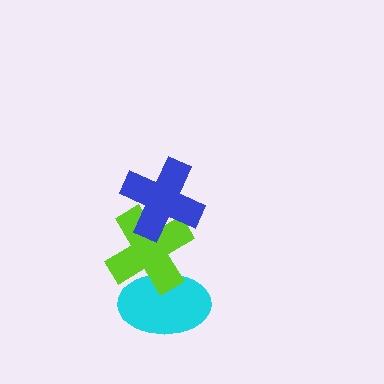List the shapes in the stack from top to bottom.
From top to bottom: the blue cross, the lime cross, the cyan ellipse.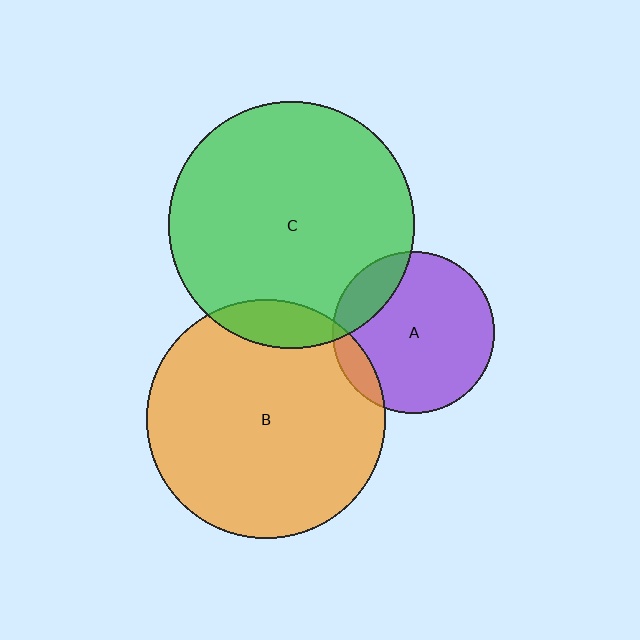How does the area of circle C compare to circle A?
Approximately 2.3 times.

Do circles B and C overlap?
Yes.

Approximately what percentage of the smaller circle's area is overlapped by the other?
Approximately 10%.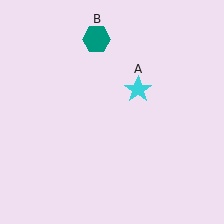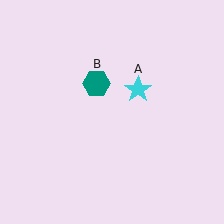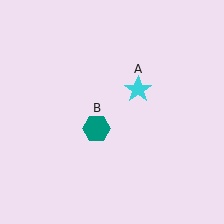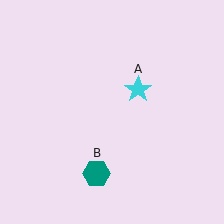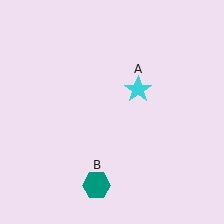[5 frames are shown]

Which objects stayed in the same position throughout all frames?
Cyan star (object A) remained stationary.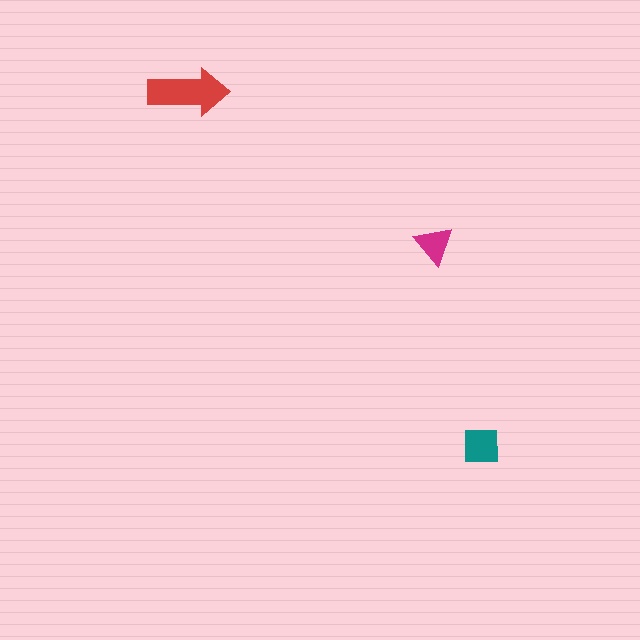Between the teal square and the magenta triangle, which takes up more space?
The teal square.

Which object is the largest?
The red arrow.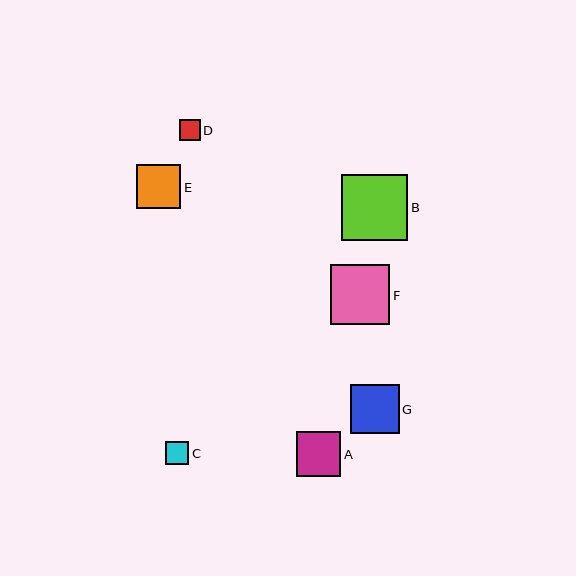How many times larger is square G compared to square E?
Square G is approximately 1.1 times the size of square E.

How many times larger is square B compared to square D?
Square B is approximately 3.2 times the size of square D.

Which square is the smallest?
Square D is the smallest with a size of approximately 21 pixels.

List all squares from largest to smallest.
From largest to smallest: B, F, G, A, E, C, D.